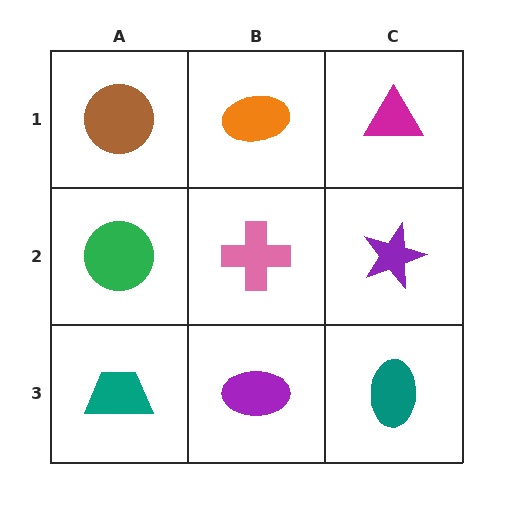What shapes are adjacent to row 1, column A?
A green circle (row 2, column A), an orange ellipse (row 1, column B).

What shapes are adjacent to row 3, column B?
A pink cross (row 2, column B), a teal trapezoid (row 3, column A), a teal ellipse (row 3, column C).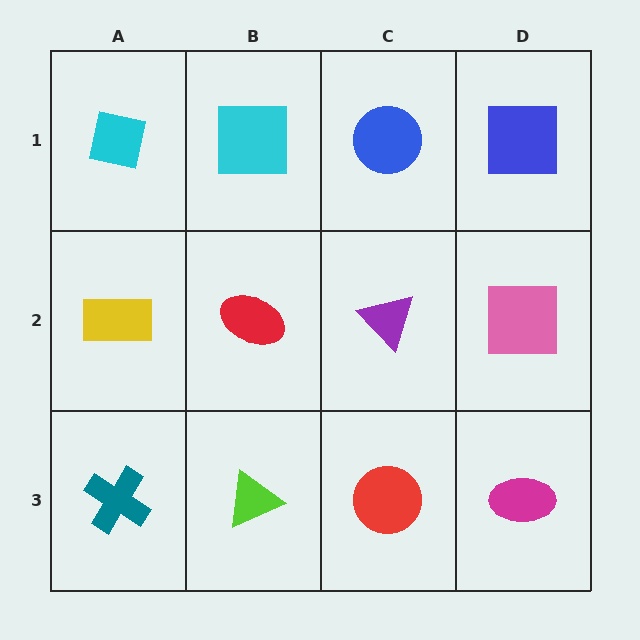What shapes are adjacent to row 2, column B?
A cyan square (row 1, column B), a lime triangle (row 3, column B), a yellow rectangle (row 2, column A), a purple triangle (row 2, column C).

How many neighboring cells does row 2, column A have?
3.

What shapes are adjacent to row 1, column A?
A yellow rectangle (row 2, column A), a cyan square (row 1, column B).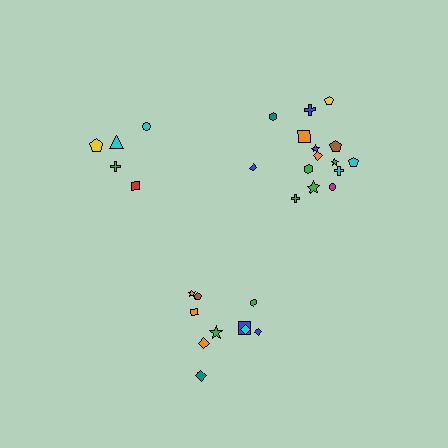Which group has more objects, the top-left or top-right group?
The top-right group.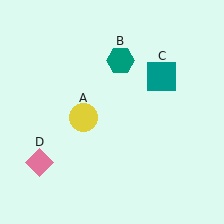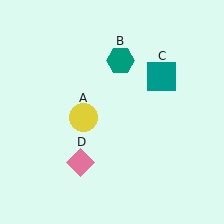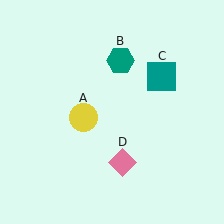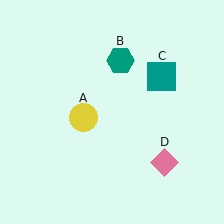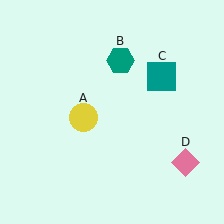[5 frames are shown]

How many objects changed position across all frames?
1 object changed position: pink diamond (object D).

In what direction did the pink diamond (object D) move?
The pink diamond (object D) moved right.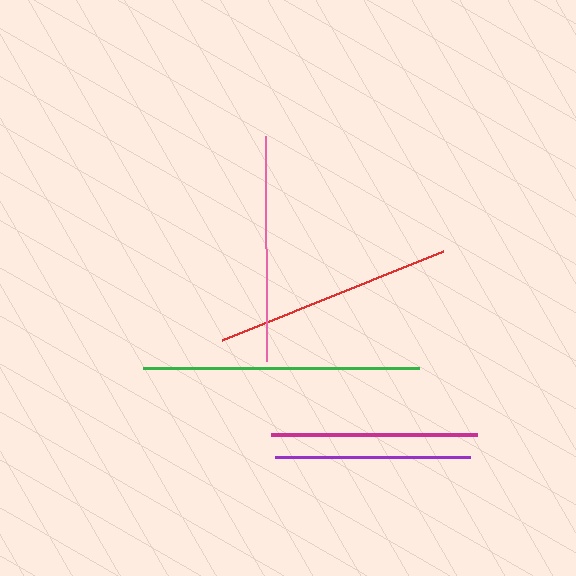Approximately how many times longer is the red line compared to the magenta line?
The red line is approximately 1.2 times the length of the magenta line.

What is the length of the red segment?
The red segment is approximately 238 pixels long.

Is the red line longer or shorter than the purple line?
The red line is longer than the purple line.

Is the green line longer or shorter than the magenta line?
The green line is longer than the magenta line.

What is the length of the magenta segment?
The magenta segment is approximately 206 pixels long.